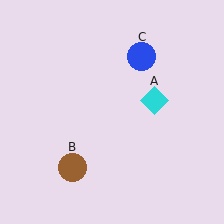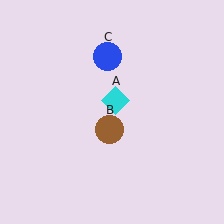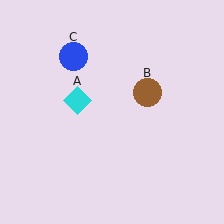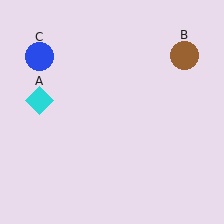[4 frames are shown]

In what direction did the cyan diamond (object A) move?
The cyan diamond (object A) moved left.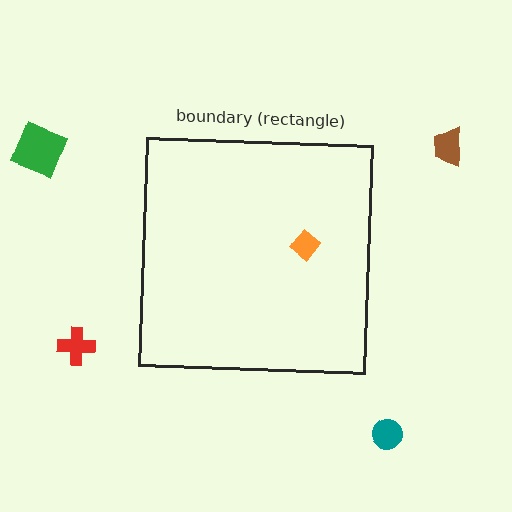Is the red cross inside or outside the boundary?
Outside.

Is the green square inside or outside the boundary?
Outside.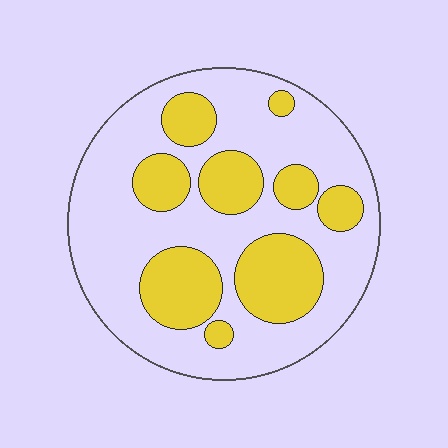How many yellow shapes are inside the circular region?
9.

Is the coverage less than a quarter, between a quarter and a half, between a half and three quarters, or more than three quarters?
Between a quarter and a half.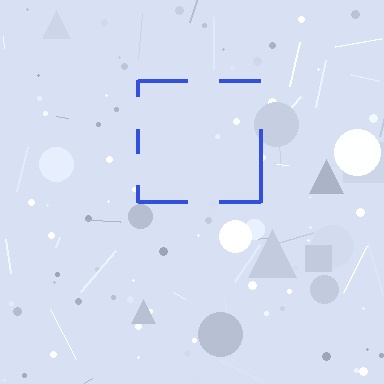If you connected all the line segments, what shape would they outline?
They would outline a square.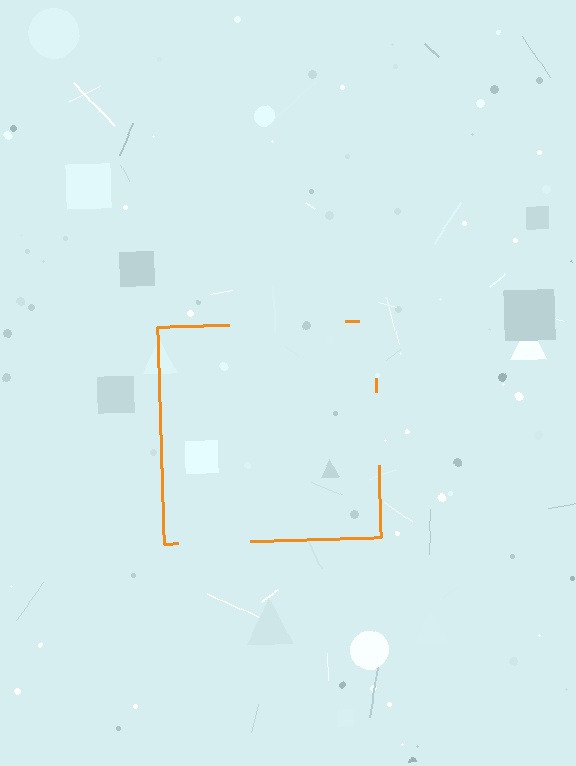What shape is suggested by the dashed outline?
The dashed outline suggests a square.